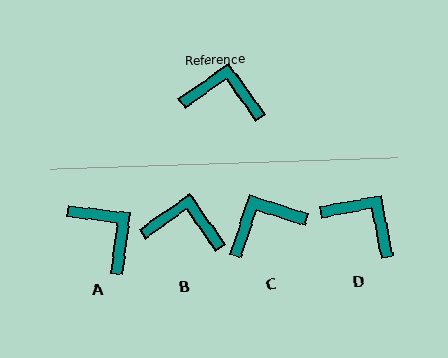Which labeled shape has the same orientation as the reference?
B.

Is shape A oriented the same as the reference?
No, it is off by about 42 degrees.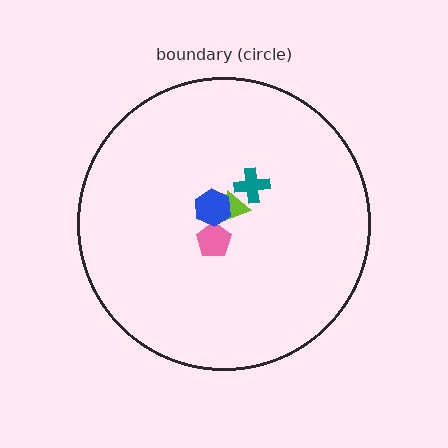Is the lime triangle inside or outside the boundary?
Inside.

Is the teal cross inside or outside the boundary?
Inside.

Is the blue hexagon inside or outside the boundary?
Inside.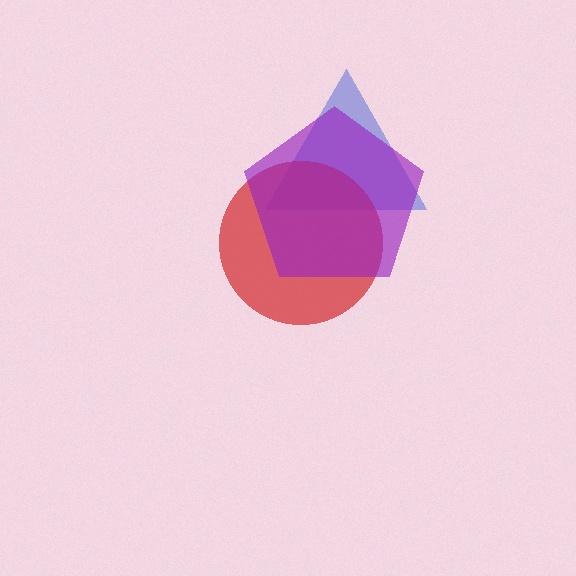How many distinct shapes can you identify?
There are 3 distinct shapes: a blue triangle, a red circle, a purple pentagon.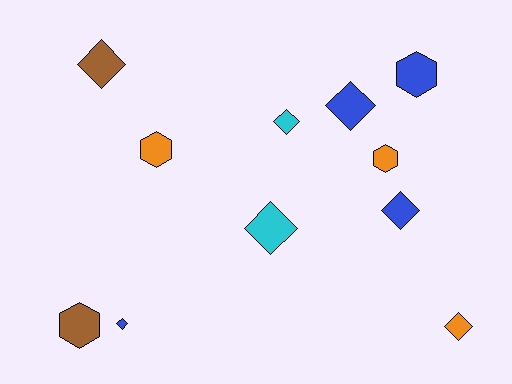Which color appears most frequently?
Blue, with 4 objects.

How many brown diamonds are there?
There is 1 brown diamond.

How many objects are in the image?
There are 11 objects.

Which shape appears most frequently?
Diamond, with 7 objects.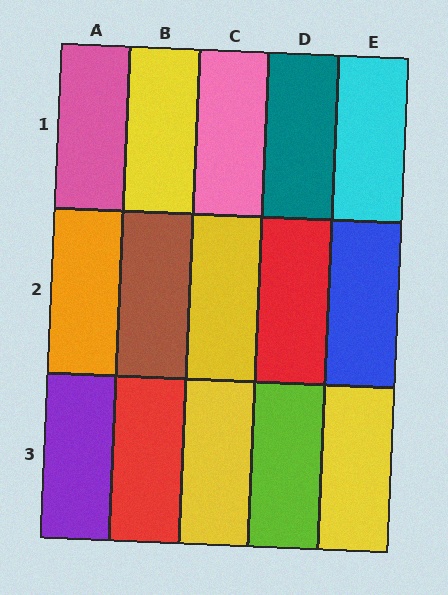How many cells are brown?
1 cell is brown.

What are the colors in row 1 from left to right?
Pink, yellow, pink, teal, cyan.